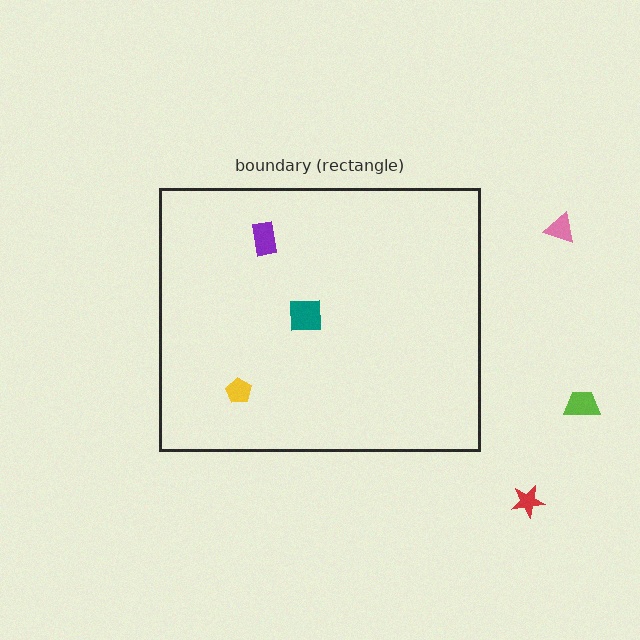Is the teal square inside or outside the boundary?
Inside.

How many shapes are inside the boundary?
3 inside, 3 outside.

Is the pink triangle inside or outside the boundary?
Outside.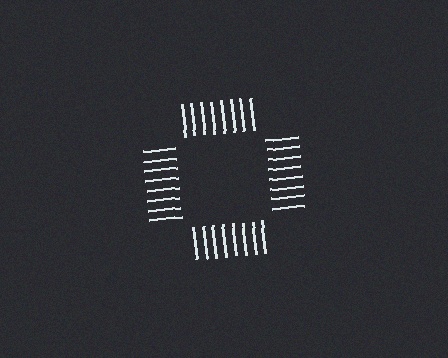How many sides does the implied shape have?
4 sides — the line-ends trace a square.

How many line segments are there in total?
32 — 8 along each of the 4 edges.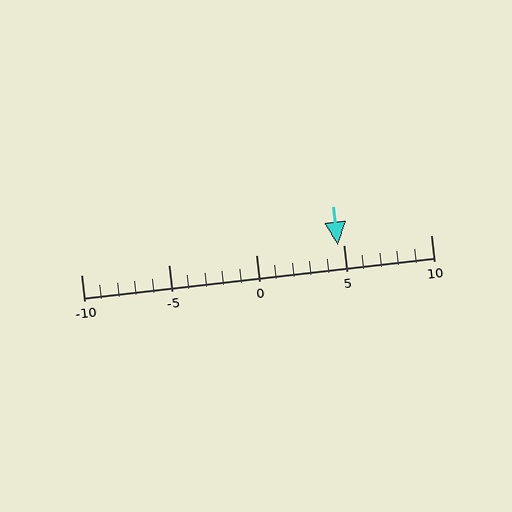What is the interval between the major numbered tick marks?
The major tick marks are spaced 5 units apart.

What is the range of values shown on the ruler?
The ruler shows values from -10 to 10.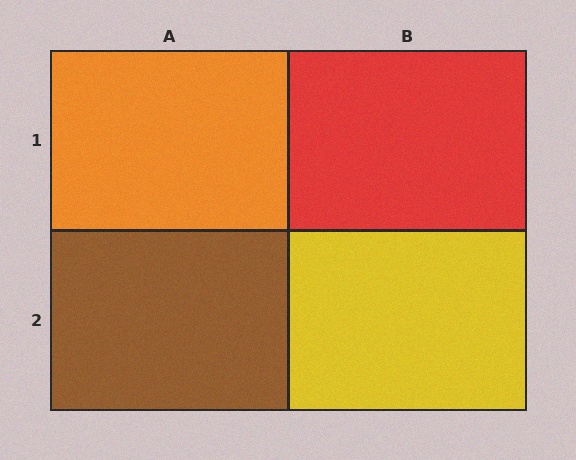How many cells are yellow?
1 cell is yellow.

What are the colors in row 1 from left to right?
Orange, red.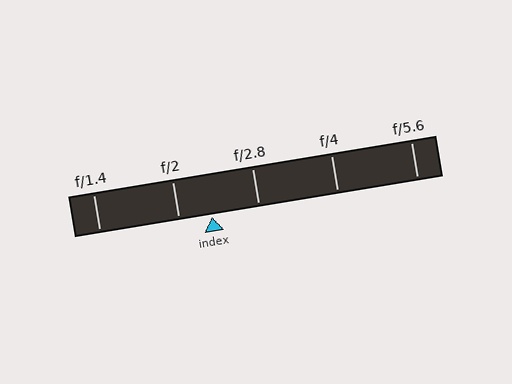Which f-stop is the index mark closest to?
The index mark is closest to f/2.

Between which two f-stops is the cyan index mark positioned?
The index mark is between f/2 and f/2.8.